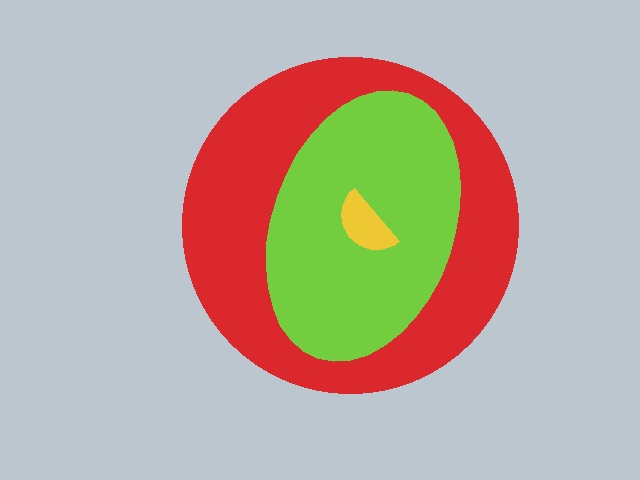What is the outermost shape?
The red circle.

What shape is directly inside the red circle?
The lime ellipse.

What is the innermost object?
The yellow semicircle.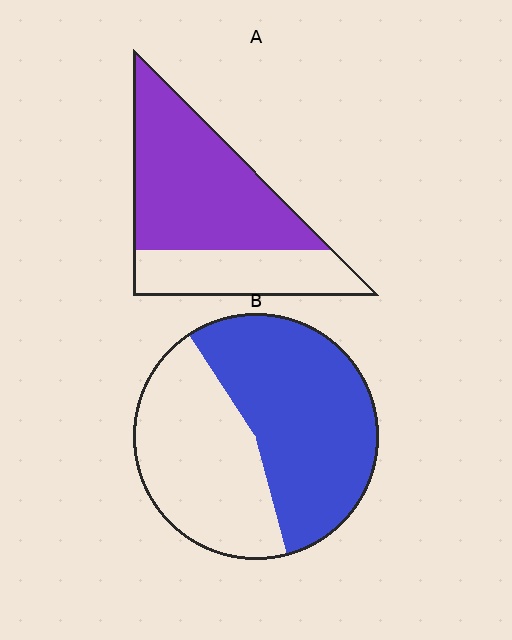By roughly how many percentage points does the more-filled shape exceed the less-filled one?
By roughly 10 percentage points (A over B).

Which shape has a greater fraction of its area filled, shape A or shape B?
Shape A.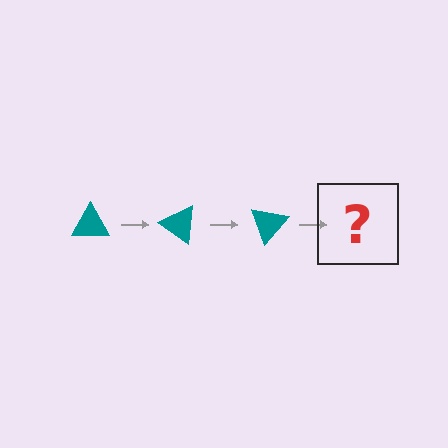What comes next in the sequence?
The next element should be a teal triangle rotated 105 degrees.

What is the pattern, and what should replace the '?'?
The pattern is that the triangle rotates 35 degrees each step. The '?' should be a teal triangle rotated 105 degrees.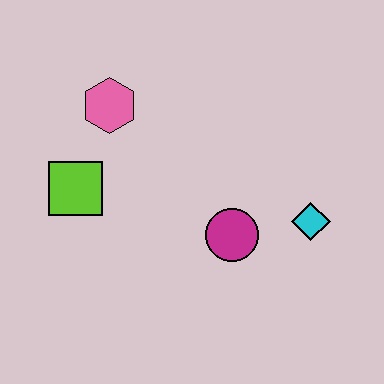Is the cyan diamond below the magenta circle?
No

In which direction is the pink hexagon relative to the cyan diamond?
The pink hexagon is to the left of the cyan diamond.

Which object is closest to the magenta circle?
The cyan diamond is closest to the magenta circle.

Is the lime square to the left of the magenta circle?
Yes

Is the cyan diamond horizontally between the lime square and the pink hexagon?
No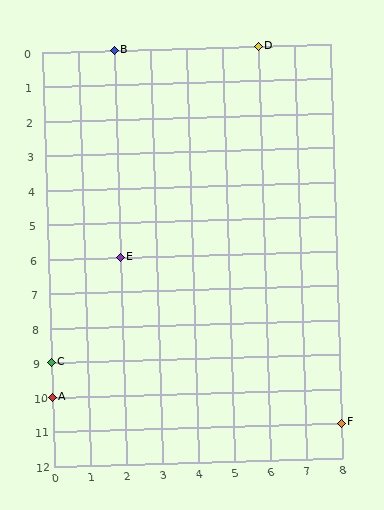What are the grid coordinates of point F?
Point F is at grid coordinates (8, 11).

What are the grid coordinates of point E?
Point E is at grid coordinates (2, 6).